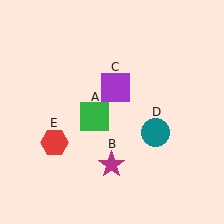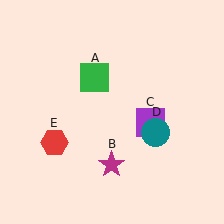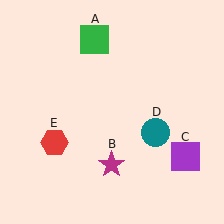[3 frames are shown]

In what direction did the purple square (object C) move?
The purple square (object C) moved down and to the right.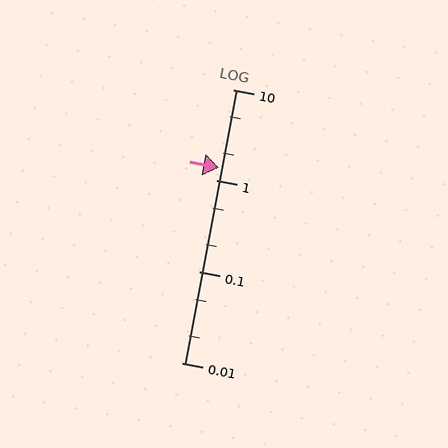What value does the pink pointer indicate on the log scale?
The pointer indicates approximately 1.4.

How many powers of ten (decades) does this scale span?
The scale spans 3 decades, from 0.01 to 10.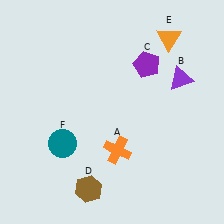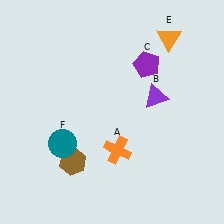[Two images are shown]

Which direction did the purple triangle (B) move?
The purple triangle (B) moved left.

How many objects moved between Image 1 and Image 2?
2 objects moved between the two images.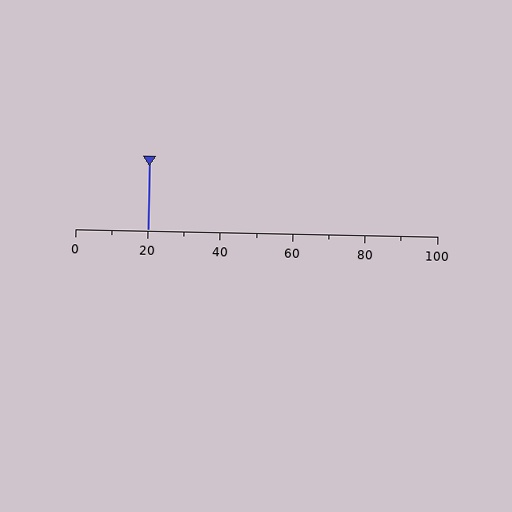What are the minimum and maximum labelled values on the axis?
The axis runs from 0 to 100.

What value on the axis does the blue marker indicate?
The marker indicates approximately 20.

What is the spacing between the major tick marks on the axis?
The major ticks are spaced 20 apart.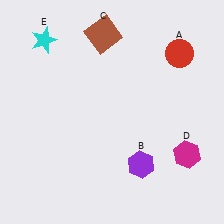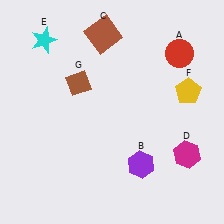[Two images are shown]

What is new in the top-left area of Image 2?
A brown diamond (G) was added in the top-left area of Image 2.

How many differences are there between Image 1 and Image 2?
There are 2 differences between the two images.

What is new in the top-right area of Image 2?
A yellow pentagon (F) was added in the top-right area of Image 2.